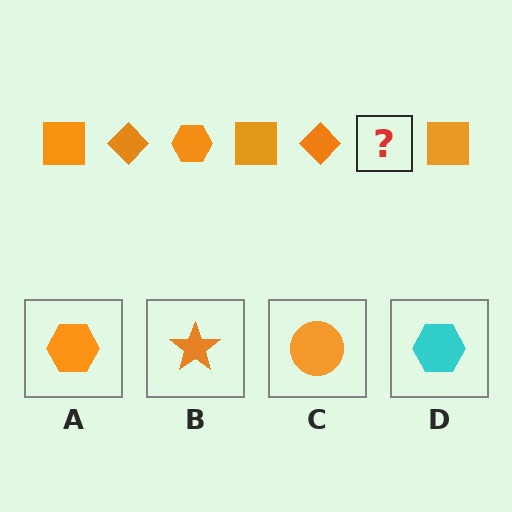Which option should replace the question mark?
Option A.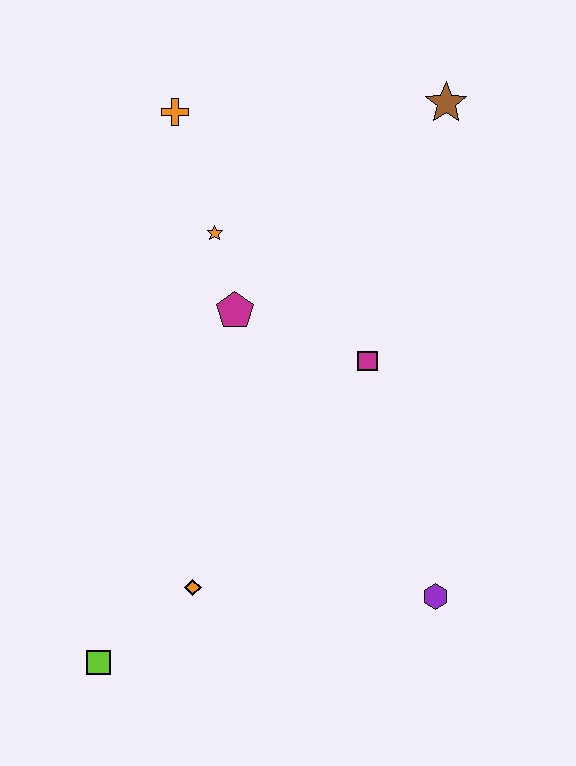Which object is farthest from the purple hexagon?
The orange cross is farthest from the purple hexagon.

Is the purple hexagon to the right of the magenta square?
Yes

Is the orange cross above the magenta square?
Yes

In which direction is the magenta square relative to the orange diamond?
The magenta square is above the orange diamond.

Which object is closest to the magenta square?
The magenta pentagon is closest to the magenta square.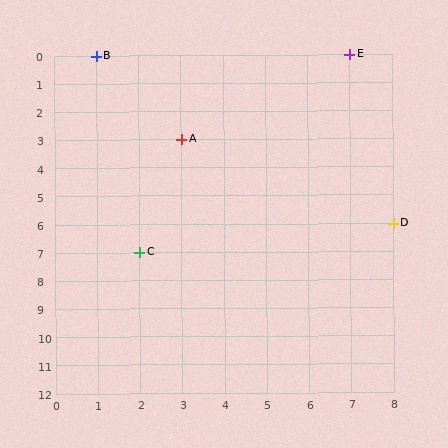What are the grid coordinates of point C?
Point C is at grid coordinates (2, 7).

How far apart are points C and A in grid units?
Points C and A are 1 column and 4 rows apart (about 4.1 grid units diagonally).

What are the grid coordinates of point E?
Point E is at grid coordinates (7, 0).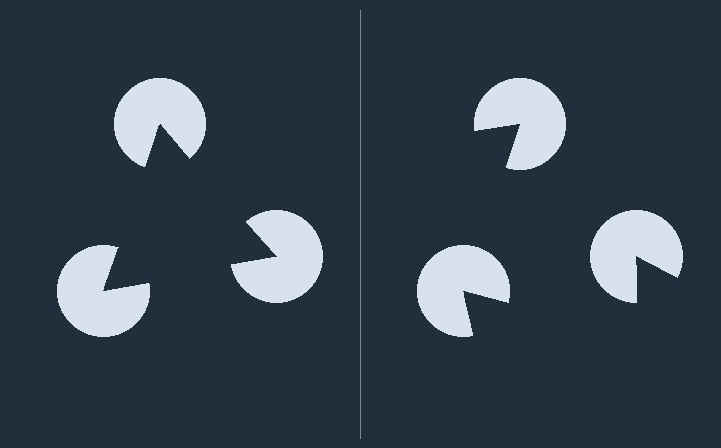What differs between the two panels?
The pac-man discs are positioned identically on both sides; only the wedge orientations differ. On the left they align to a triangle; on the right they are misaligned.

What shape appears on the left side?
An illusory triangle.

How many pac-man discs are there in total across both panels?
6 — 3 on each side.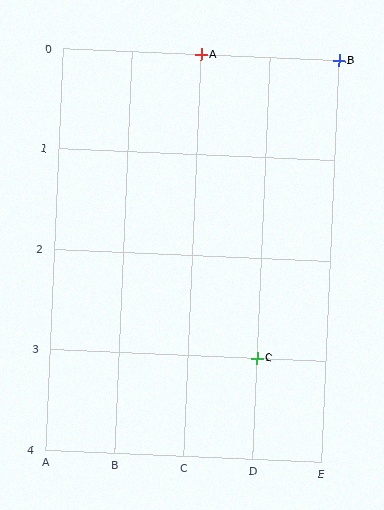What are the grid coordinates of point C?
Point C is at grid coordinates (D, 3).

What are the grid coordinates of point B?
Point B is at grid coordinates (E, 0).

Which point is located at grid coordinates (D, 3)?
Point C is at (D, 3).